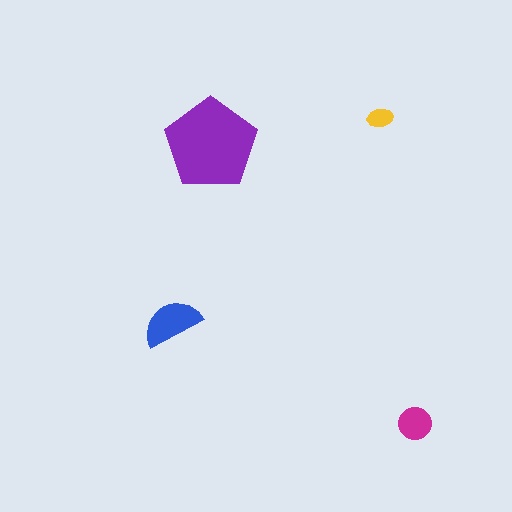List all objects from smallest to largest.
The yellow ellipse, the magenta circle, the blue semicircle, the purple pentagon.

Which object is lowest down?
The magenta circle is bottommost.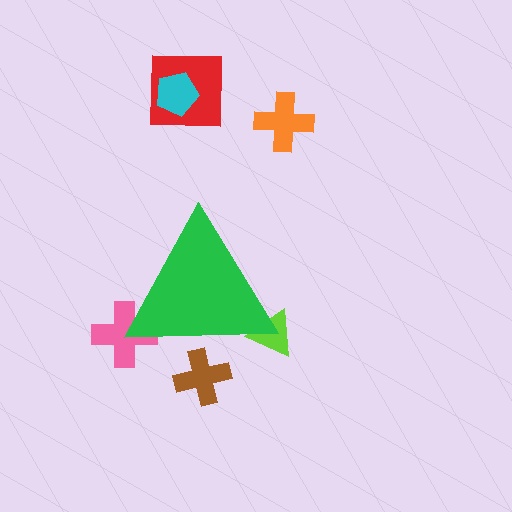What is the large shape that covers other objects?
A green triangle.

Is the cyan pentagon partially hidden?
No, the cyan pentagon is fully visible.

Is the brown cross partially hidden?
Yes, the brown cross is partially hidden behind the green triangle.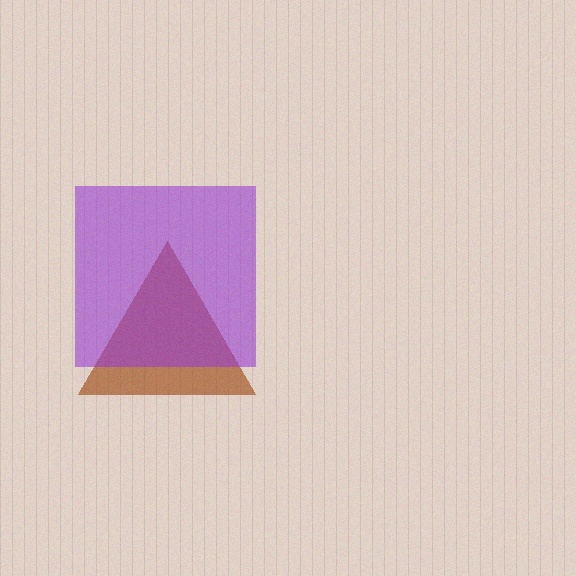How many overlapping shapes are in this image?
There are 2 overlapping shapes in the image.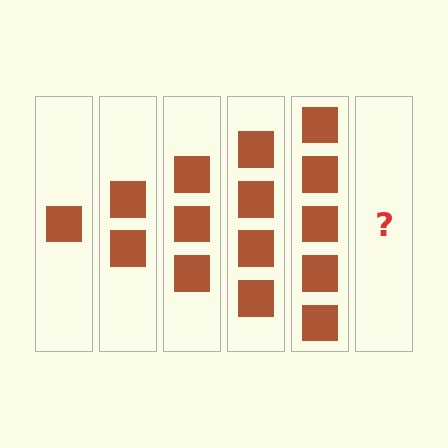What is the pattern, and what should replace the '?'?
The pattern is that each step adds one more square. The '?' should be 6 squares.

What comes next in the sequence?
The next element should be 6 squares.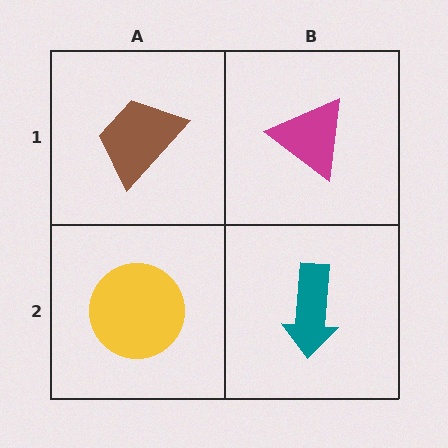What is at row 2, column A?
A yellow circle.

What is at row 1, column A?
A brown trapezoid.